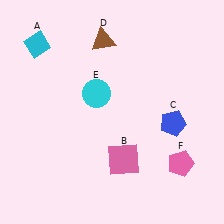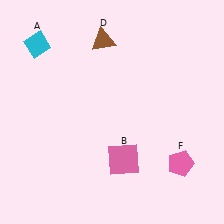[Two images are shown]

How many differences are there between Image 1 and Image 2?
There are 2 differences between the two images.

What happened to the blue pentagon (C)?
The blue pentagon (C) was removed in Image 2. It was in the bottom-right area of Image 1.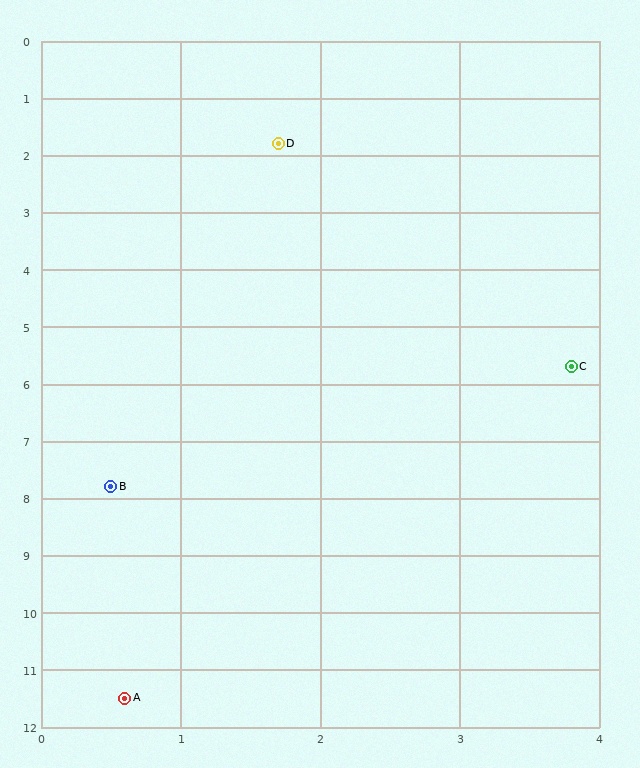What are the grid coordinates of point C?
Point C is at approximately (3.8, 5.7).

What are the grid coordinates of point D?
Point D is at approximately (1.7, 1.8).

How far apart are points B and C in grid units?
Points B and C are about 3.9 grid units apart.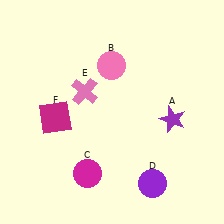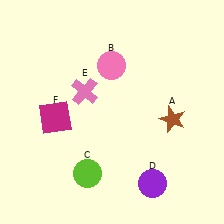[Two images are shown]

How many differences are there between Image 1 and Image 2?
There are 2 differences between the two images.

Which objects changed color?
A changed from purple to brown. C changed from magenta to lime.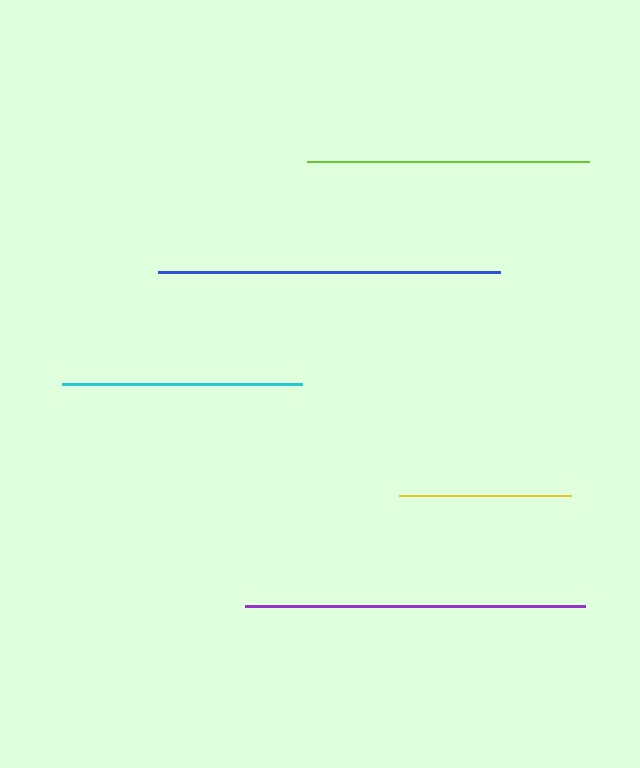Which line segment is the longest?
The blue line is the longest at approximately 342 pixels.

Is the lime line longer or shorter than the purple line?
The purple line is longer than the lime line.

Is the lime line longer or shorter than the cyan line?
The lime line is longer than the cyan line.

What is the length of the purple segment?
The purple segment is approximately 340 pixels long.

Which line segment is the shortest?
The yellow line is the shortest at approximately 172 pixels.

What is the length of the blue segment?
The blue segment is approximately 342 pixels long.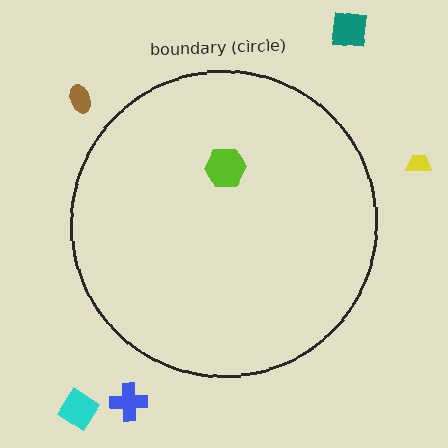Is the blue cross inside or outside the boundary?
Outside.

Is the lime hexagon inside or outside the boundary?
Inside.